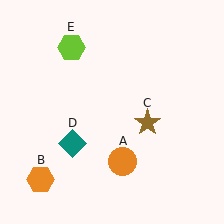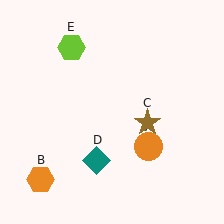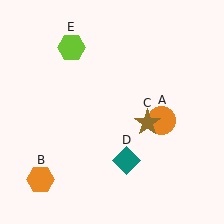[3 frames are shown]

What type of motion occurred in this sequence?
The orange circle (object A), teal diamond (object D) rotated counterclockwise around the center of the scene.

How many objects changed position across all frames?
2 objects changed position: orange circle (object A), teal diamond (object D).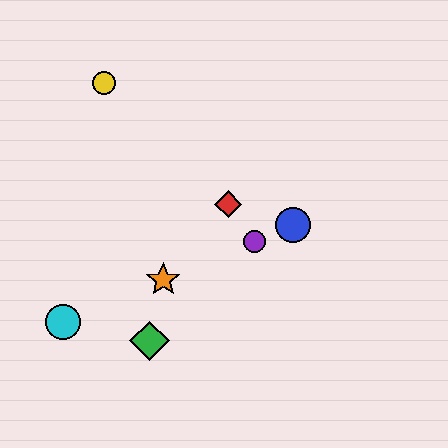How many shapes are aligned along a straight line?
4 shapes (the blue circle, the purple circle, the orange star, the cyan circle) are aligned along a straight line.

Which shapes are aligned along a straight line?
The blue circle, the purple circle, the orange star, the cyan circle are aligned along a straight line.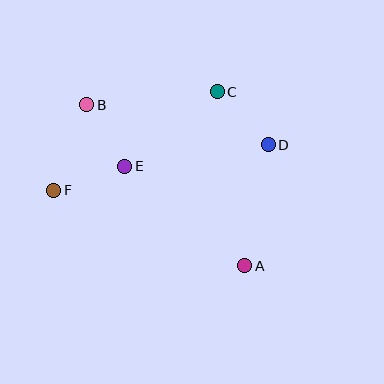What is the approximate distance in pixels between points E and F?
The distance between E and F is approximately 75 pixels.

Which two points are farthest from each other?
Points A and B are farthest from each other.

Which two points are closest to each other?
Points B and E are closest to each other.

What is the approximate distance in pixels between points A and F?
The distance between A and F is approximately 206 pixels.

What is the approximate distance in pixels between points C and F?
The distance between C and F is approximately 191 pixels.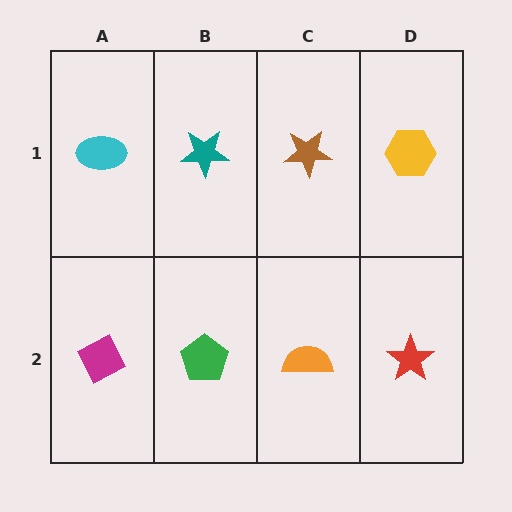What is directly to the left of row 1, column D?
A brown star.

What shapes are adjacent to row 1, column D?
A red star (row 2, column D), a brown star (row 1, column C).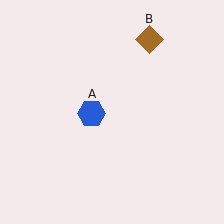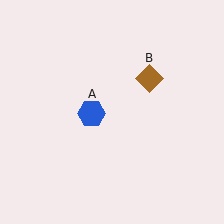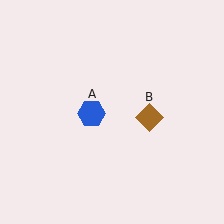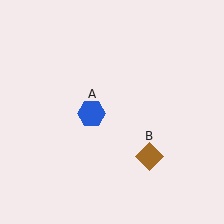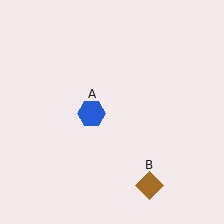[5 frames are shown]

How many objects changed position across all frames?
1 object changed position: brown diamond (object B).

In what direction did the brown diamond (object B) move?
The brown diamond (object B) moved down.